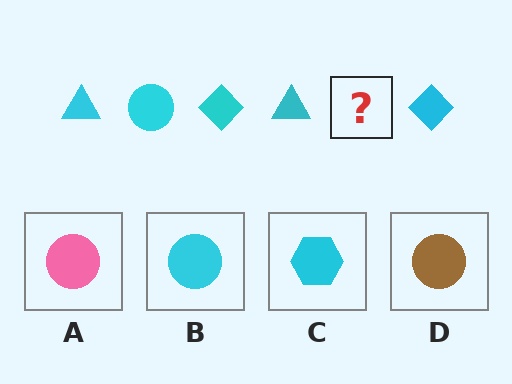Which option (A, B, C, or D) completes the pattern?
B.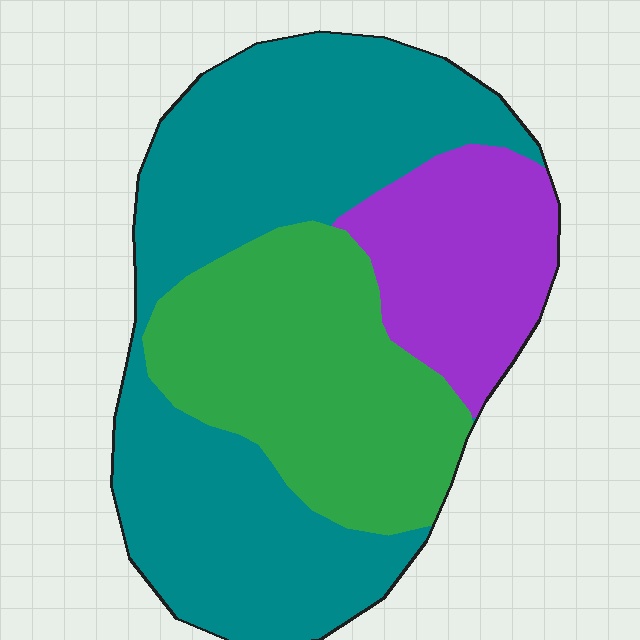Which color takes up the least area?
Purple, at roughly 20%.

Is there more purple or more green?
Green.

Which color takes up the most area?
Teal, at roughly 50%.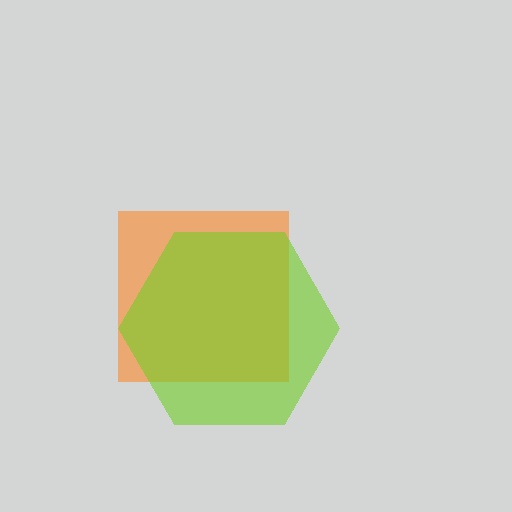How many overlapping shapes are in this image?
There are 2 overlapping shapes in the image.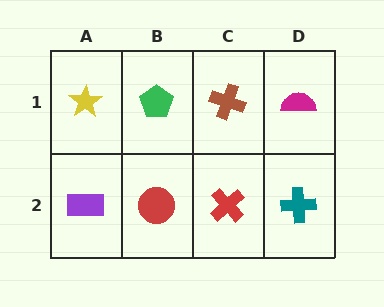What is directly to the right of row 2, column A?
A red circle.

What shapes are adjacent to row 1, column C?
A red cross (row 2, column C), a green pentagon (row 1, column B), a magenta semicircle (row 1, column D).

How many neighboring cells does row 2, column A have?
2.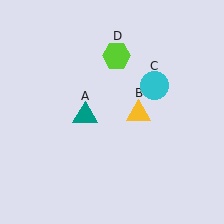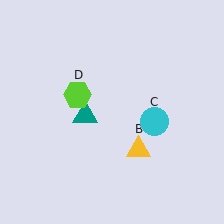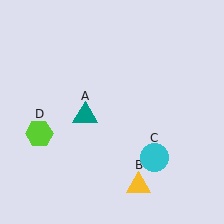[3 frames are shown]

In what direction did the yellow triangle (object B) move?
The yellow triangle (object B) moved down.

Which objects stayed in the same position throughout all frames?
Teal triangle (object A) remained stationary.